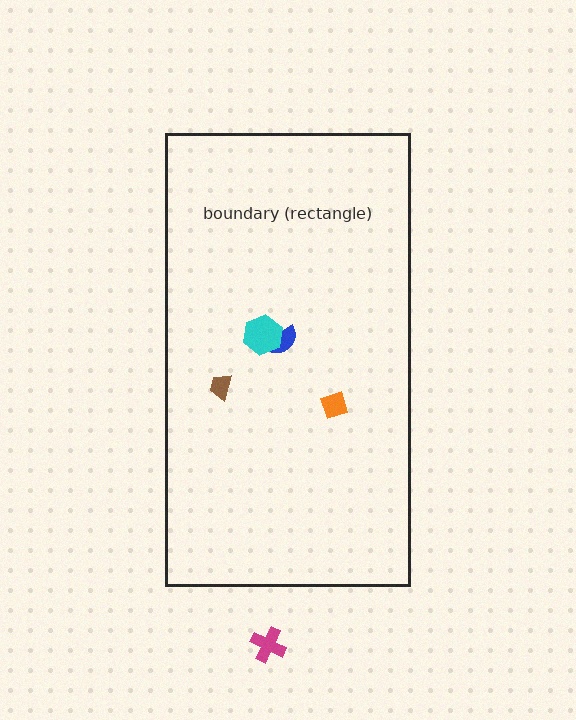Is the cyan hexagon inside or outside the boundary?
Inside.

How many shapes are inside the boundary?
4 inside, 1 outside.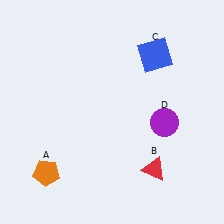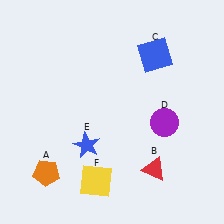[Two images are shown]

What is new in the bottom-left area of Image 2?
A yellow square (F) was added in the bottom-left area of Image 2.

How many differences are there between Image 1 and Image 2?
There are 2 differences between the two images.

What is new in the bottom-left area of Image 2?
A blue star (E) was added in the bottom-left area of Image 2.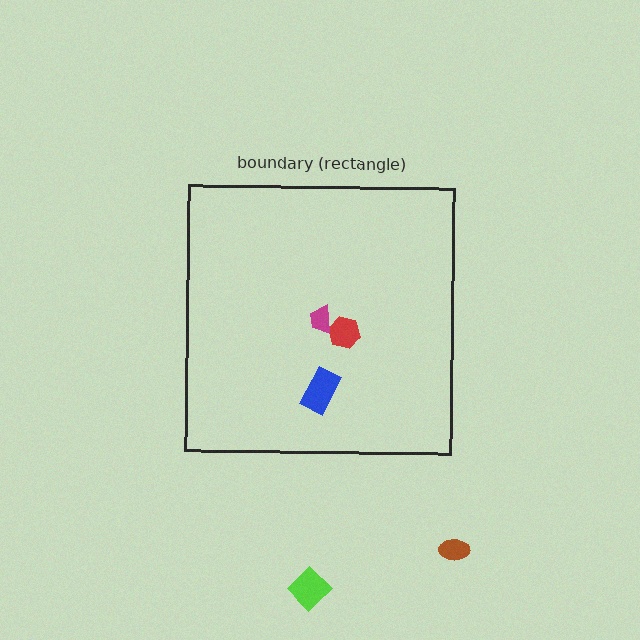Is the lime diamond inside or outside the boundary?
Outside.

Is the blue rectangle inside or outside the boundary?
Inside.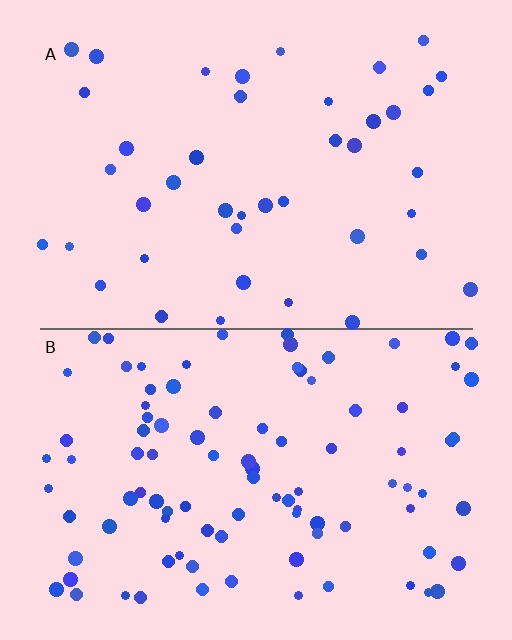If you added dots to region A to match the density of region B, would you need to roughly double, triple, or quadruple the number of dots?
Approximately double.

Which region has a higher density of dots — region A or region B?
B (the bottom).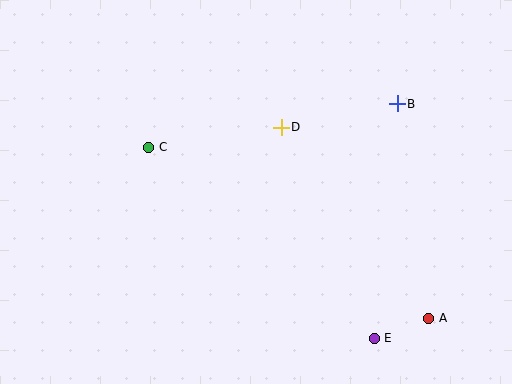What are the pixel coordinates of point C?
Point C is at (149, 147).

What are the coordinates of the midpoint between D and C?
The midpoint between D and C is at (215, 137).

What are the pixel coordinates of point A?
Point A is at (429, 318).